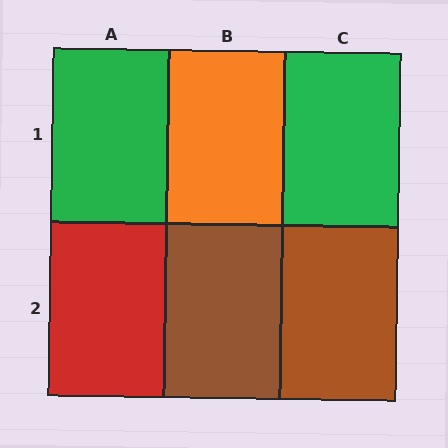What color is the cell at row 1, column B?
Orange.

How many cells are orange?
1 cell is orange.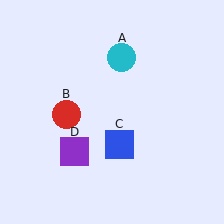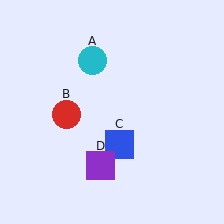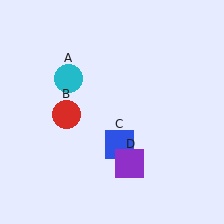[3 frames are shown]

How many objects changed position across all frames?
2 objects changed position: cyan circle (object A), purple square (object D).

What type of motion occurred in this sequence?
The cyan circle (object A), purple square (object D) rotated counterclockwise around the center of the scene.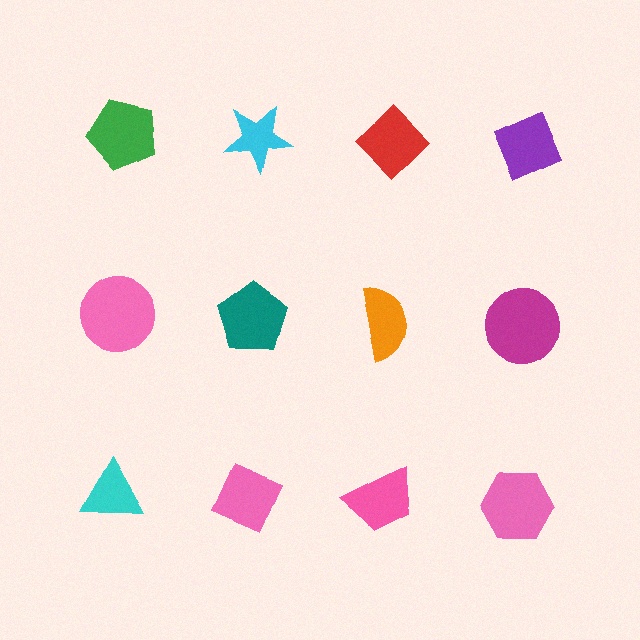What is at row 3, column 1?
A cyan triangle.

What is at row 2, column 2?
A teal pentagon.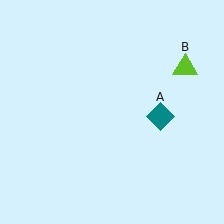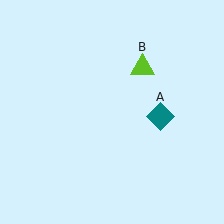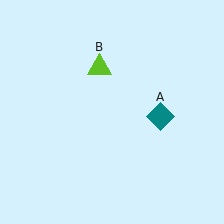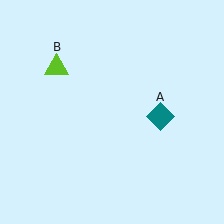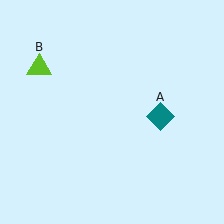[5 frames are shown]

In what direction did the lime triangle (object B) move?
The lime triangle (object B) moved left.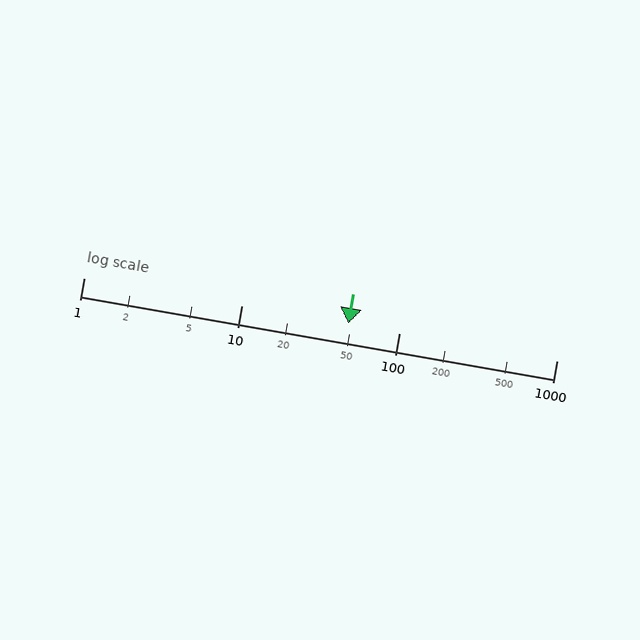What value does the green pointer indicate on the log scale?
The pointer indicates approximately 48.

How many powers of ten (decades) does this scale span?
The scale spans 3 decades, from 1 to 1000.